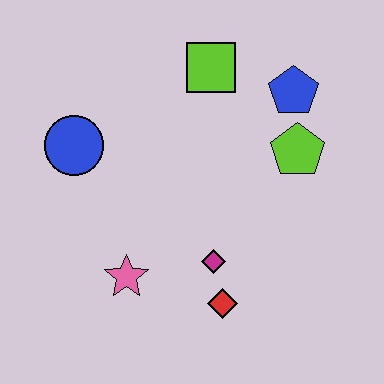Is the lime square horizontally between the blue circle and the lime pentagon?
Yes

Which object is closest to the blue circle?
The pink star is closest to the blue circle.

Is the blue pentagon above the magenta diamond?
Yes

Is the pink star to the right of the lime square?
No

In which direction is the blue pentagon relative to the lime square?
The blue pentagon is to the right of the lime square.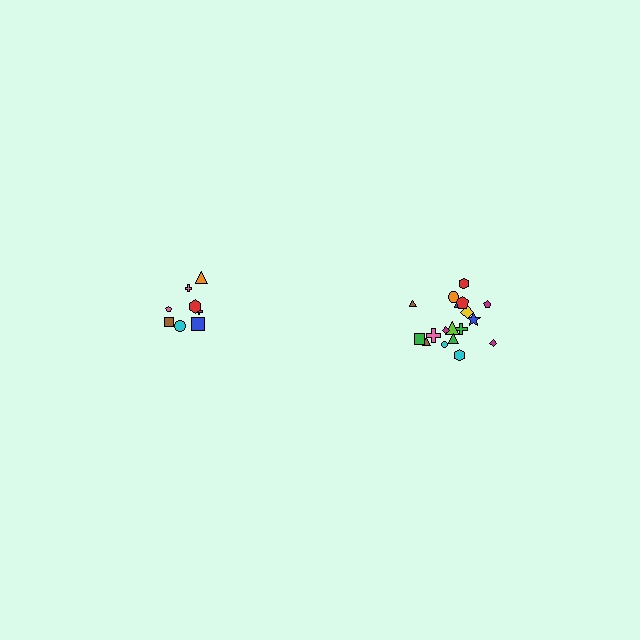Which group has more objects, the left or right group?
The right group.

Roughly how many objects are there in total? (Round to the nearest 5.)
Roughly 25 objects in total.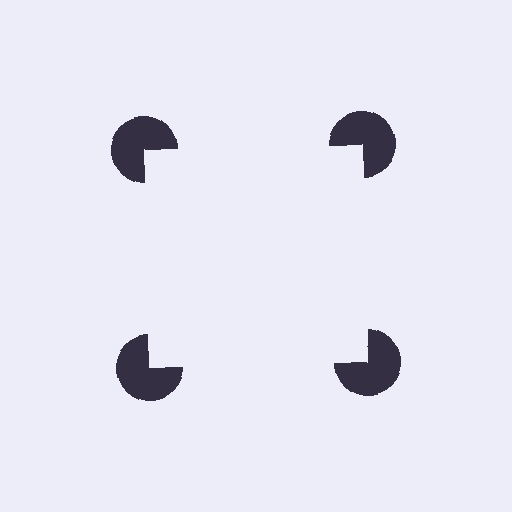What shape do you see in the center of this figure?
An illusory square — its edges are inferred from the aligned wedge cuts in the pac-man discs, not physically drawn.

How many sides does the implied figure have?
4 sides.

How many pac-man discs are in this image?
There are 4 — one at each vertex of the illusory square.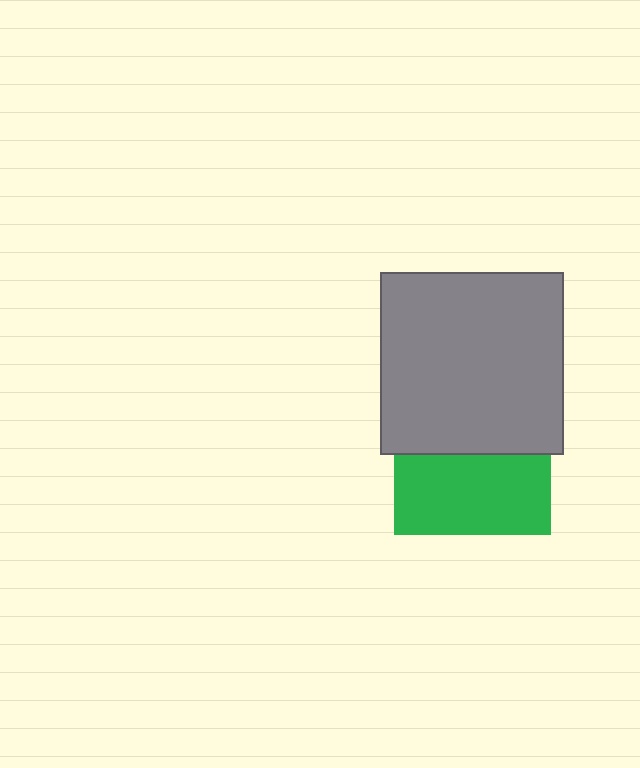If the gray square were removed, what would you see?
You would see the complete green square.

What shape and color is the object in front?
The object in front is a gray square.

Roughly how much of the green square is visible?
About half of it is visible (roughly 51%).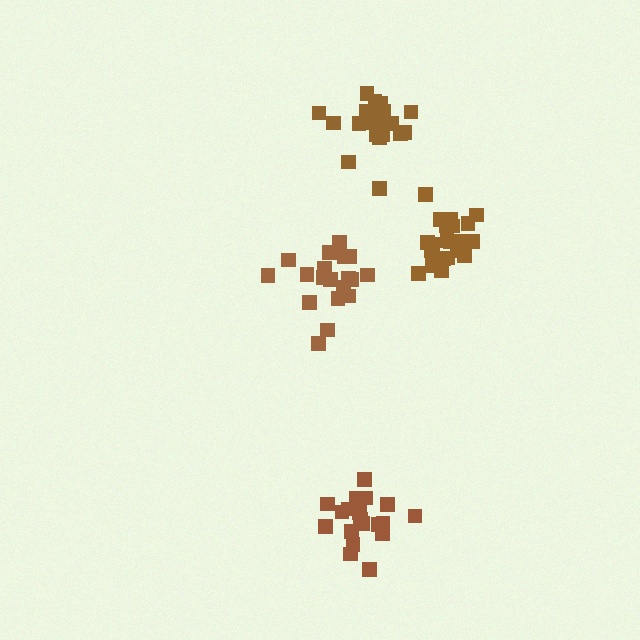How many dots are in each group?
Group 1: 19 dots, Group 2: 19 dots, Group 3: 21 dots, Group 4: 21 dots (80 total).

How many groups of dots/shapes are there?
There are 4 groups.